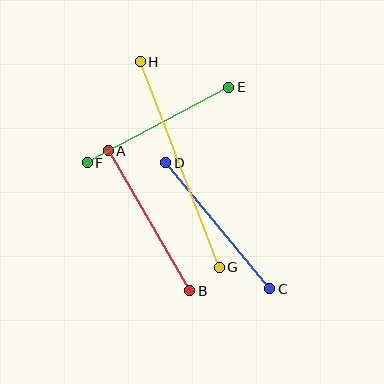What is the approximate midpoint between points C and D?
The midpoint is at approximately (218, 226) pixels.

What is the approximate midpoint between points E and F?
The midpoint is at approximately (158, 125) pixels.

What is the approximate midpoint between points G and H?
The midpoint is at approximately (180, 165) pixels.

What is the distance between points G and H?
The distance is approximately 220 pixels.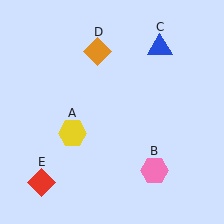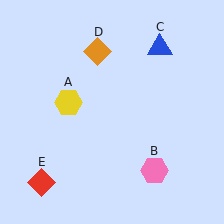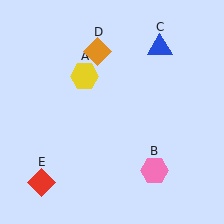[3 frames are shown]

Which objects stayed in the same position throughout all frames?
Pink hexagon (object B) and blue triangle (object C) and orange diamond (object D) and red diamond (object E) remained stationary.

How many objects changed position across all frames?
1 object changed position: yellow hexagon (object A).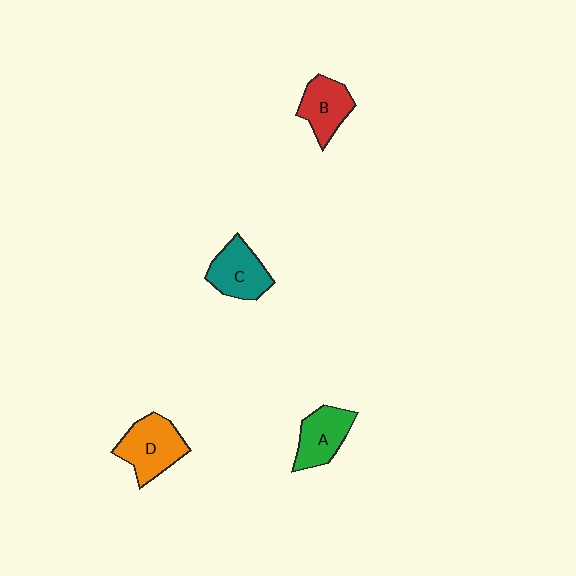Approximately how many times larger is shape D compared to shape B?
Approximately 1.3 times.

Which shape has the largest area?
Shape D (orange).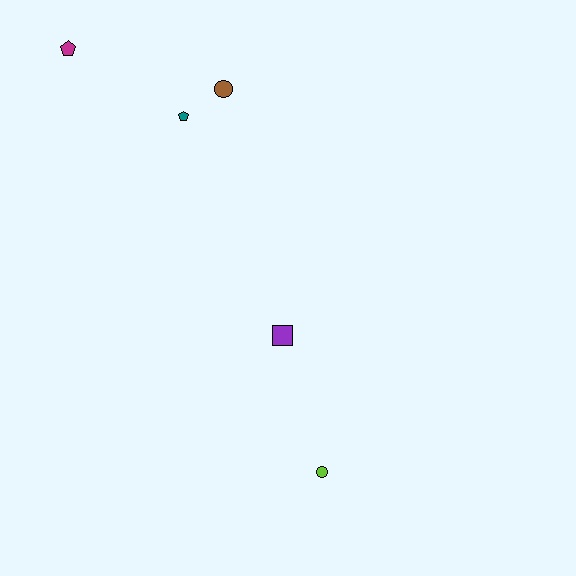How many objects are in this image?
There are 5 objects.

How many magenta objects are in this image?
There is 1 magenta object.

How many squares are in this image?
There is 1 square.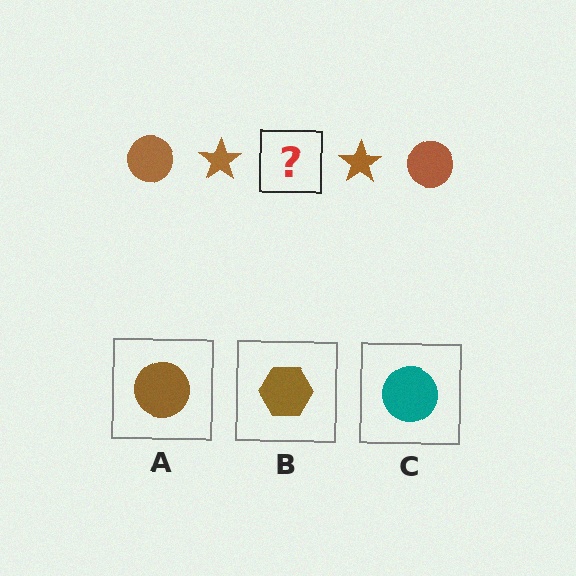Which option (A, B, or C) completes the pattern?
A.